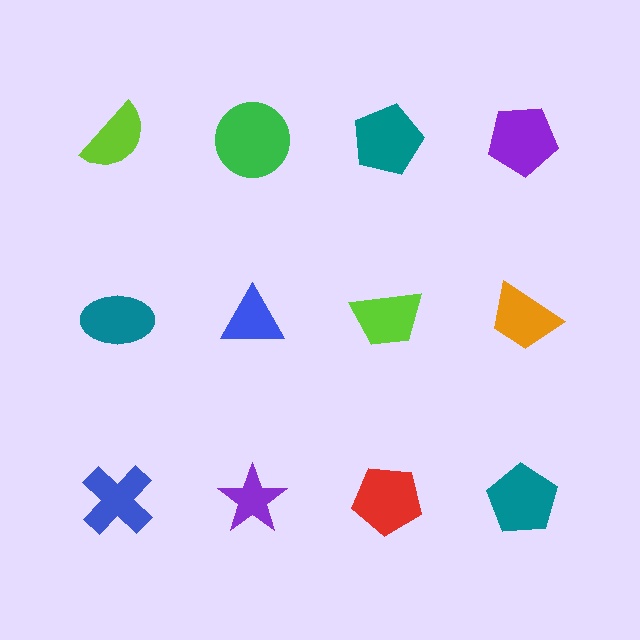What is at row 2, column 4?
An orange trapezoid.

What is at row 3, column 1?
A blue cross.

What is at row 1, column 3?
A teal pentagon.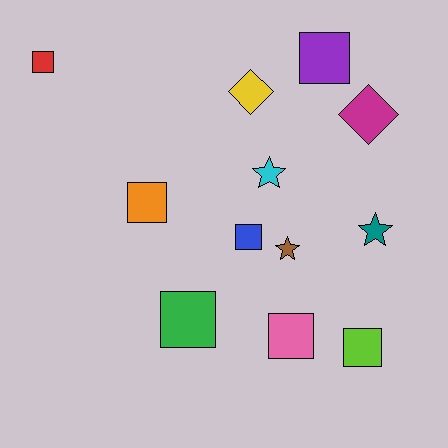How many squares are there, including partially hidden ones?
There are 7 squares.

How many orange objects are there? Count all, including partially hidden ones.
There is 1 orange object.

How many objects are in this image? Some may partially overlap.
There are 12 objects.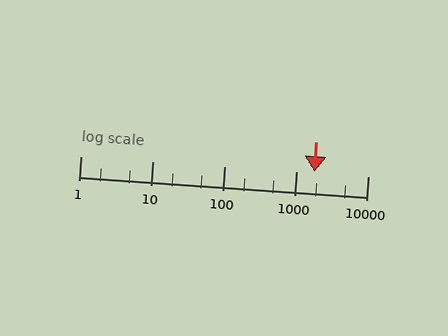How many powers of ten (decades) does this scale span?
The scale spans 4 decades, from 1 to 10000.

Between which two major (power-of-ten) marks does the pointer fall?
The pointer is between 1000 and 10000.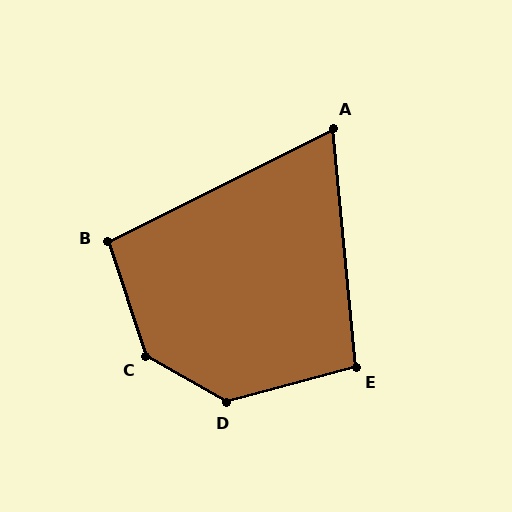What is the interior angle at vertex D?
Approximately 135 degrees (obtuse).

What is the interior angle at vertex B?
Approximately 98 degrees (obtuse).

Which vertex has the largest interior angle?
C, at approximately 138 degrees.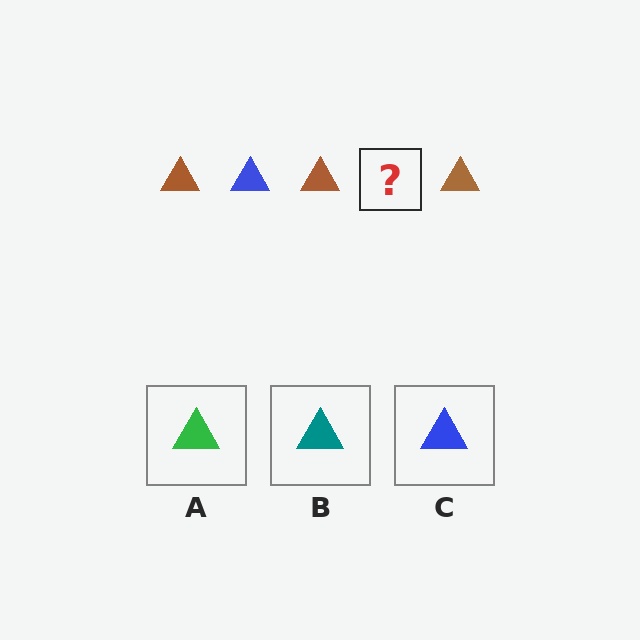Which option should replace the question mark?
Option C.